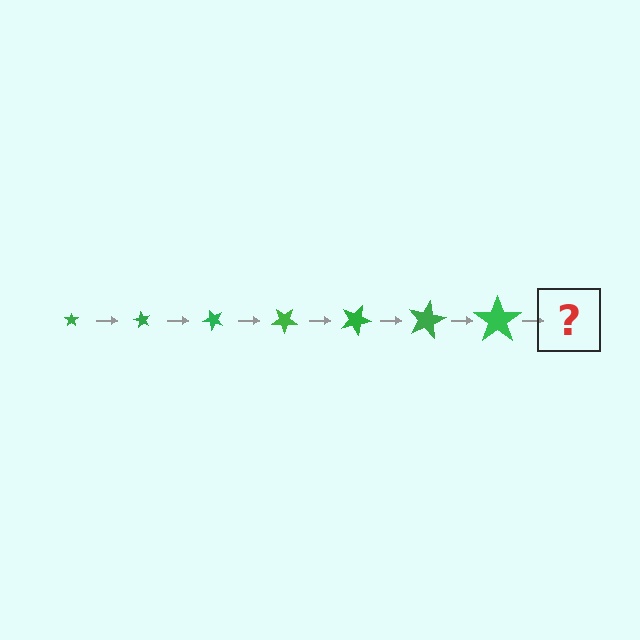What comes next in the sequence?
The next element should be a star, larger than the previous one and rotated 420 degrees from the start.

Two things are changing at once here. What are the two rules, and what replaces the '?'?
The two rules are that the star grows larger each step and it rotates 60 degrees each step. The '?' should be a star, larger than the previous one and rotated 420 degrees from the start.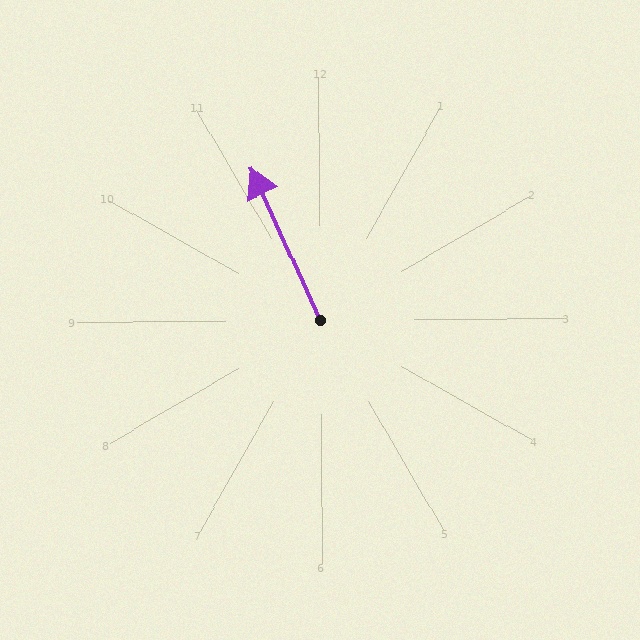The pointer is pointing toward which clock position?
Roughly 11 o'clock.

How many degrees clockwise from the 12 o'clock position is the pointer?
Approximately 336 degrees.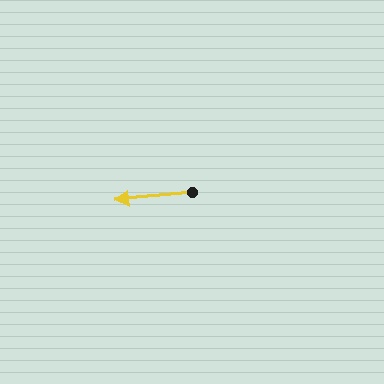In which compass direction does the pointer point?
West.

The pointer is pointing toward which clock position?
Roughly 9 o'clock.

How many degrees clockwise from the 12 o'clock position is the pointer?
Approximately 264 degrees.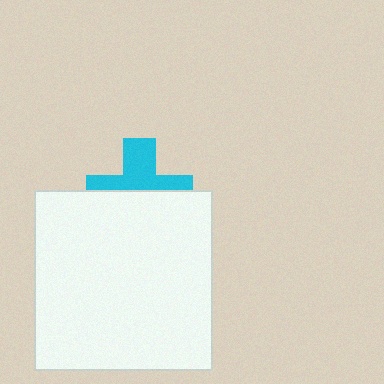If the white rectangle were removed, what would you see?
You would see the complete cyan cross.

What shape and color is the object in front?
The object in front is a white rectangle.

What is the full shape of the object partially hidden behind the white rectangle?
The partially hidden object is a cyan cross.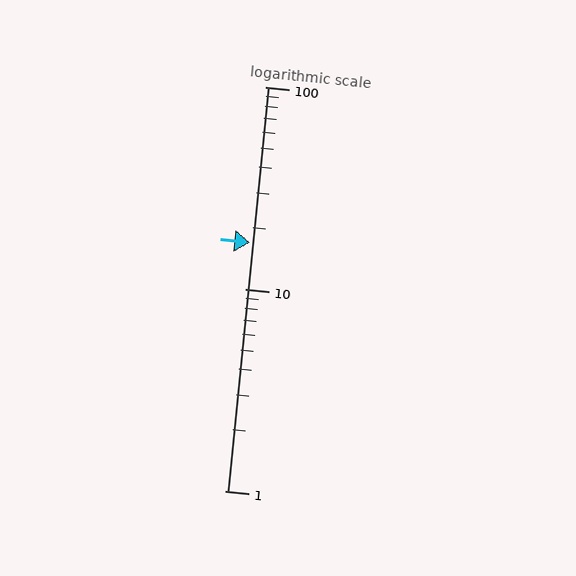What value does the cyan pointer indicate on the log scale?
The pointer indicates approximately 17.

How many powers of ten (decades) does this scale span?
The scale spans 2 decades, from 1 to 100.